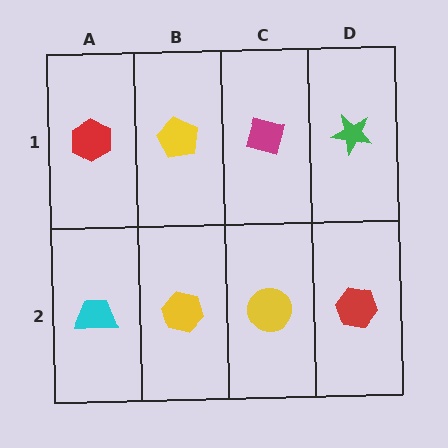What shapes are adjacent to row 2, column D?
A green star (row 1, column D), a yellow circle (row 2, column C).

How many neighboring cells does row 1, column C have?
3.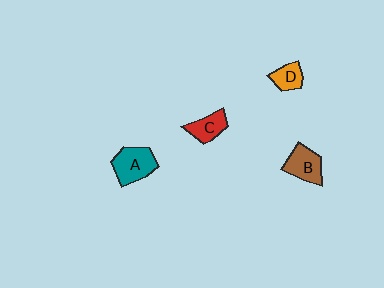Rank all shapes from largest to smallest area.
From largest to smallest: A (teal), B (brown), C (red), D (orange).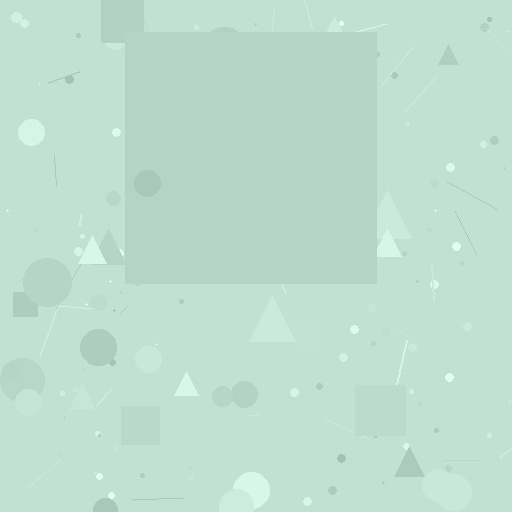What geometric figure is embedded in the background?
A square is embedded in the background.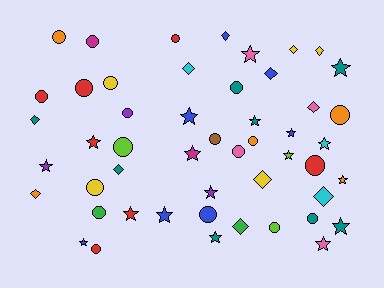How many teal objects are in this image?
There are 8 teal objects.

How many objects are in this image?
There are 50 objects.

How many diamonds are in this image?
There are 12 diamonds.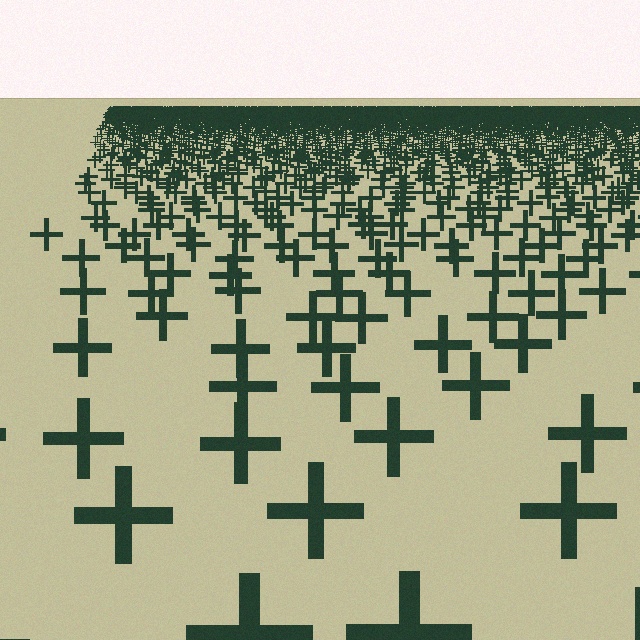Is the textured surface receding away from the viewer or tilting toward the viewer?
The surface is receding away from the viewer. Texture elements get smaller and denser toward the top.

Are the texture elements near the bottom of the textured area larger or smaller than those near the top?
Larger. Near the bottom, elements are closer to the viewer and appear at a bigger on-screen size.